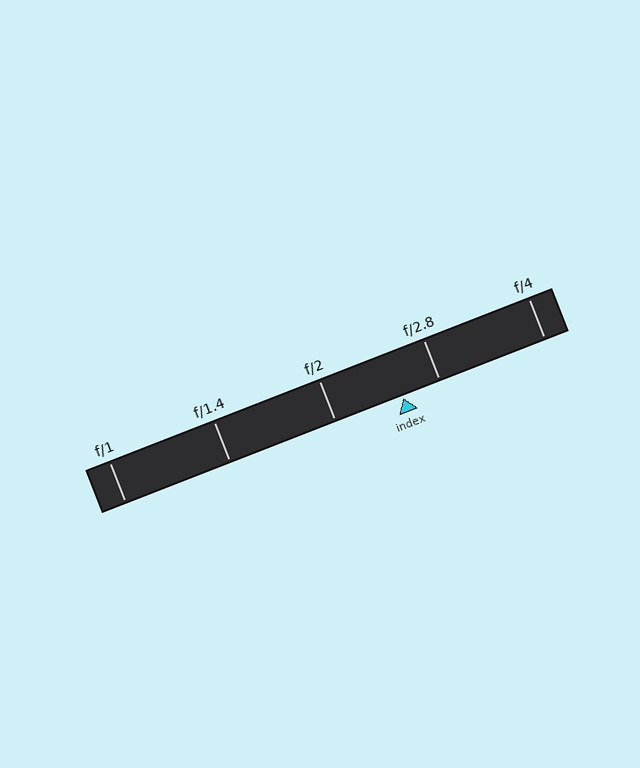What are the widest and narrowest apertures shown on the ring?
The widest aperture shown is f/1 and the narrowest is f/4.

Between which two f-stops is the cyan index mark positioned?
The index mark is between f/2 and f/2.8.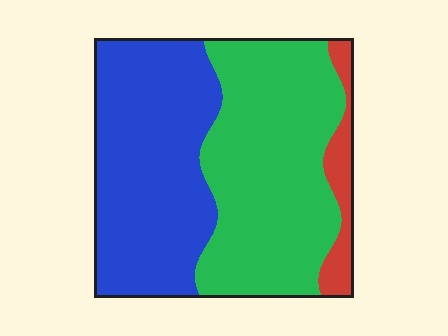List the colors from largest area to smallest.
From largest to smallest: green, blue, red.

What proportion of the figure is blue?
Blue covers 44% of the figure.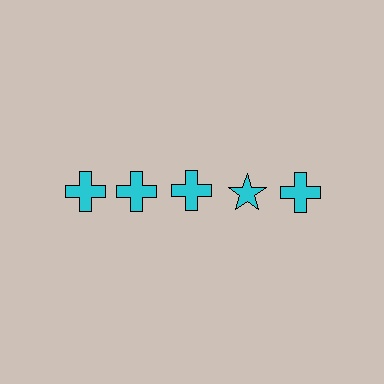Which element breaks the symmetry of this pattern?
The cyan star in the top row, second from right column breaks the symmetry. All other shapes are cyan crosses.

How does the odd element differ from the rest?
It has a different shape: star instead of cross.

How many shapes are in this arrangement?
There are 5 shapes arranged in a grid pattern.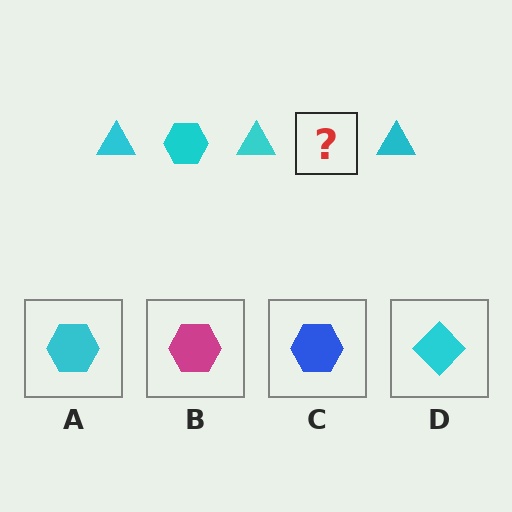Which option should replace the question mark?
Option A.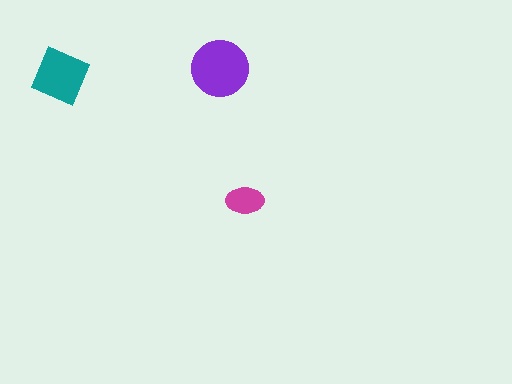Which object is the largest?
The purple circle.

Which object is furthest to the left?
The teal diamond is leftmost.